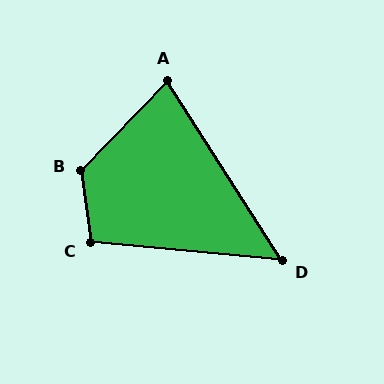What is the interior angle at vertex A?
Approximately 77 degrees (acute).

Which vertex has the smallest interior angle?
D, at approximately 52 degrees.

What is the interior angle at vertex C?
Approximately 103 degrees (obtuse).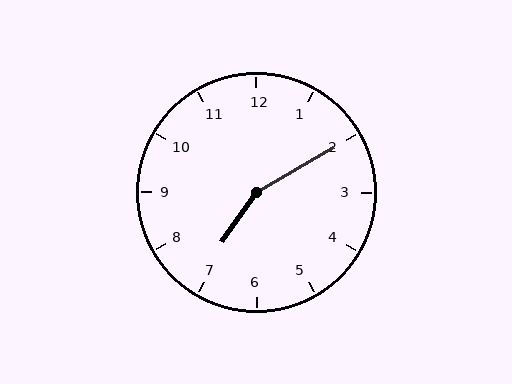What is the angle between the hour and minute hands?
Approximately 155 degrees.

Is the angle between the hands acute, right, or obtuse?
It is obtuse.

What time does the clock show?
7:10.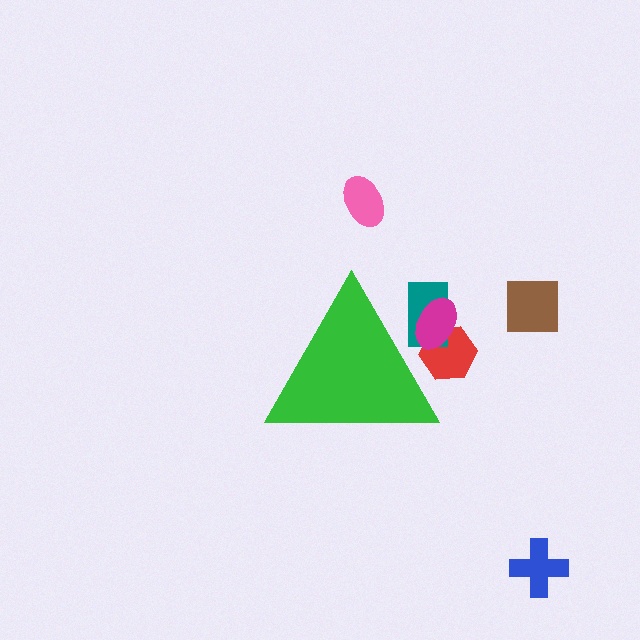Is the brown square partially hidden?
No, the brown square is fully visible.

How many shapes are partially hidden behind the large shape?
3 shapes are partially hidden.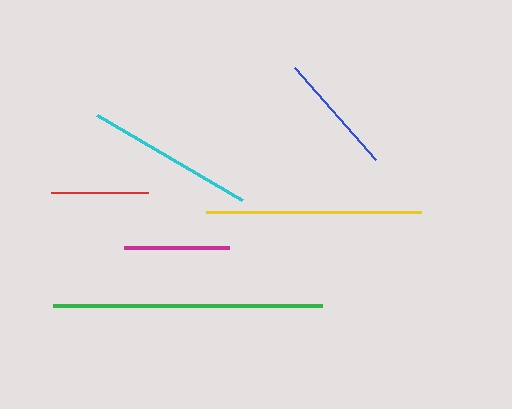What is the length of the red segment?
The red segment is approximately 96 pixels long.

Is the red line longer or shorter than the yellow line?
The yellow line is longer than the red line.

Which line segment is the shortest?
The red line is the shortest at approximately 96 pixels.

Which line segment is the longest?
The green line is the longest at approximately 270 pixels.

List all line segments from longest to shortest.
From longest to shortest: green, yellow, cyan, blue, magenta, red.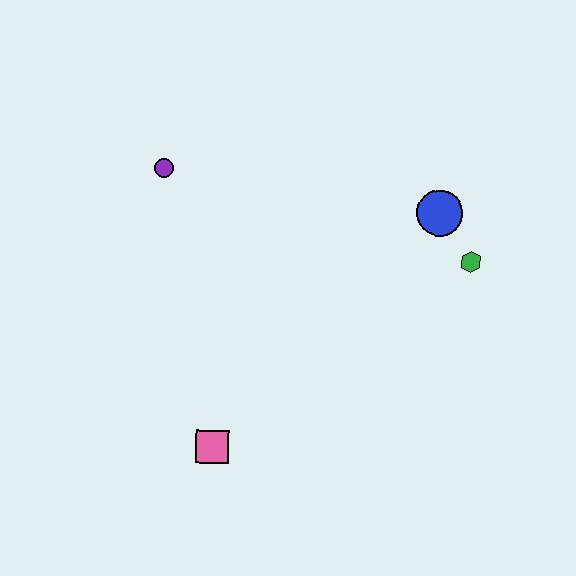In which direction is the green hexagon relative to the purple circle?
The green hexagon is to the right of the purple circle.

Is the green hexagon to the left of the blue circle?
No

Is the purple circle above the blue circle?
Yes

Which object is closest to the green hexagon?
The blue circle is closest to the green hexagon.